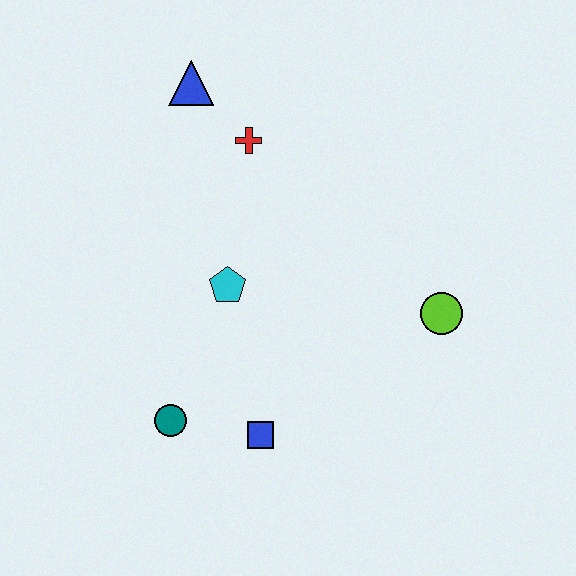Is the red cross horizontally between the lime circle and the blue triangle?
Yes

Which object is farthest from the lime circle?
The blue triangle is farthest from the lime circle.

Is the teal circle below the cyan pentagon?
Yes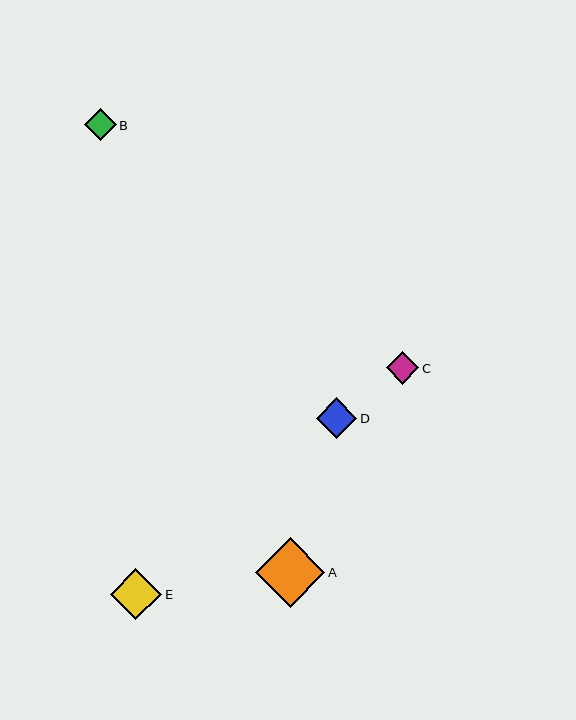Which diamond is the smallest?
Diamond B is the smallest with a size of approximately 31 pixels.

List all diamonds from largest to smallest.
From largest to smallest: A, E, D, C, B.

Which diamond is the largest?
Diamond A is the largest with a size of approximately 70 pixels.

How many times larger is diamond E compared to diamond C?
Diamond E is approximately 1.6 times the size of diamond C.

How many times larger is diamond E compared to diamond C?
Diamond E is approximately 1.6 times the size of diamond C.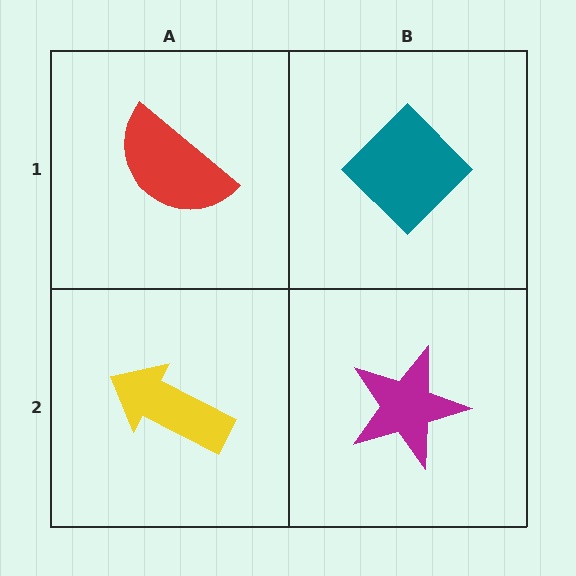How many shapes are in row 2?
2 shapes.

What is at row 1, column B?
A teal diamond.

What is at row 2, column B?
A magenta star.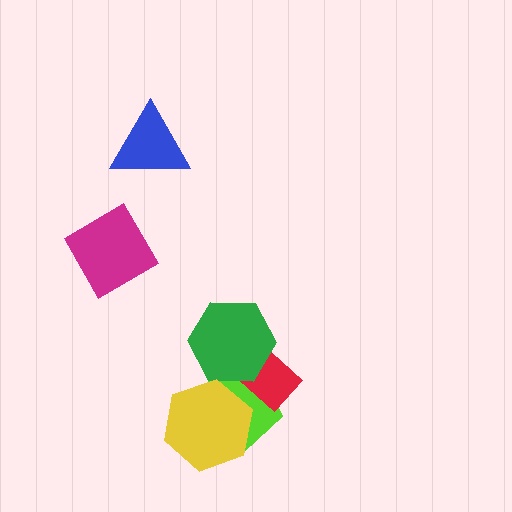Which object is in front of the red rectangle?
The green hexagon is in front of the red rectangle.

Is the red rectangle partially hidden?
Yes, it is partially covered by another shape.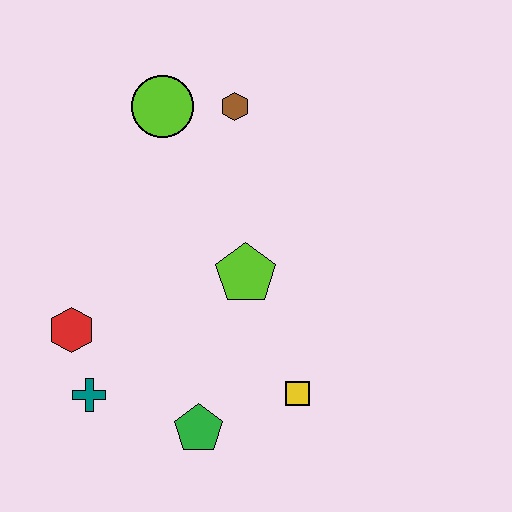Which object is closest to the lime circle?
The brown hexagon is closest to the lime circle.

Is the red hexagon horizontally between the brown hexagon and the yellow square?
No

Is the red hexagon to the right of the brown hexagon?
No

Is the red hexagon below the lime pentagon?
Yes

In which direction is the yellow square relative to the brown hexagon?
The yellow square is below the brown hexagon.